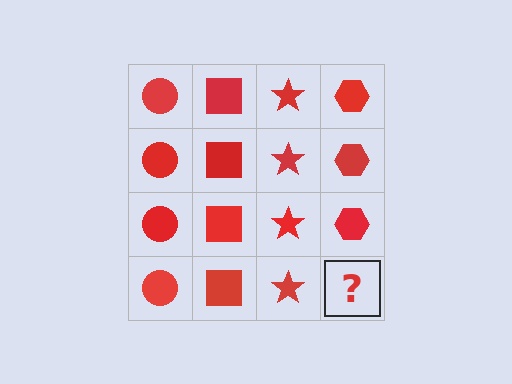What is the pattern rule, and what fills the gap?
The rule is that each column has a consistent shape. The gap should be filled with a red hexagon.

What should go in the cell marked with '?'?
The missing cell should contain a red hexagon.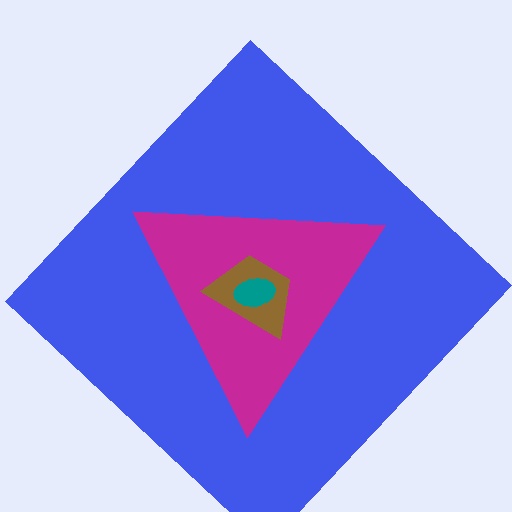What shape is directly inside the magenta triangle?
The brown trapezoid.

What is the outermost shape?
The blue diamond.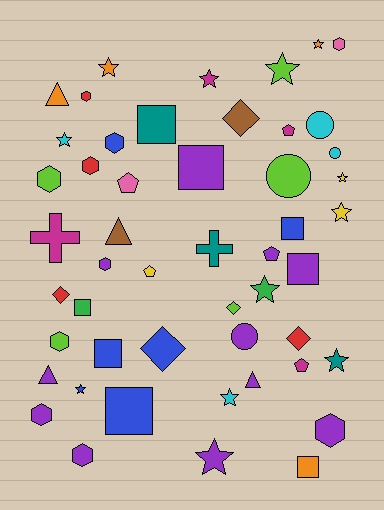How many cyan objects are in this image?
There are 4 cyan objects.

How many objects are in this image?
There are 50 objects.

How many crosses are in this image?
There are 2 crosses.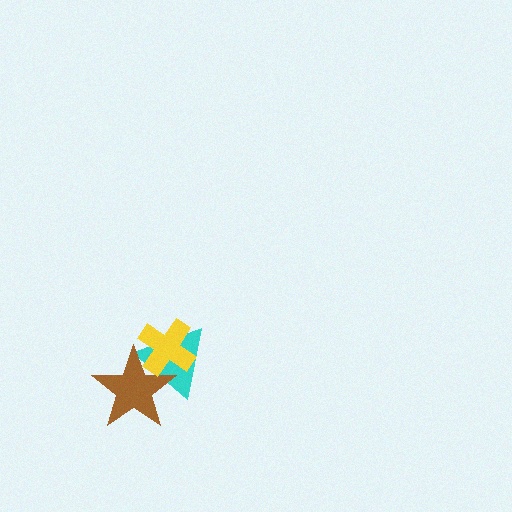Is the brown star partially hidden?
Yes, it is partially covered by another shape.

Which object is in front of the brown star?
The yellow cross is in front of the brown star.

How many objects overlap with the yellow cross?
2 objects overlap with the yellow cross.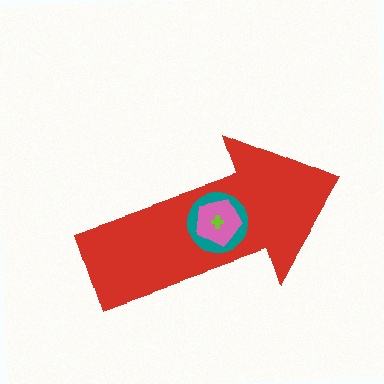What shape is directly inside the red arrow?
The teal circle.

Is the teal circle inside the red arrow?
Yes.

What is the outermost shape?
The red arrow.